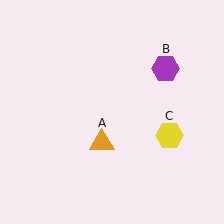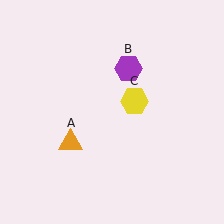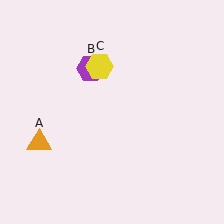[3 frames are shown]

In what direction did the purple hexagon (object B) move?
The purple hexagon (object B) moved left.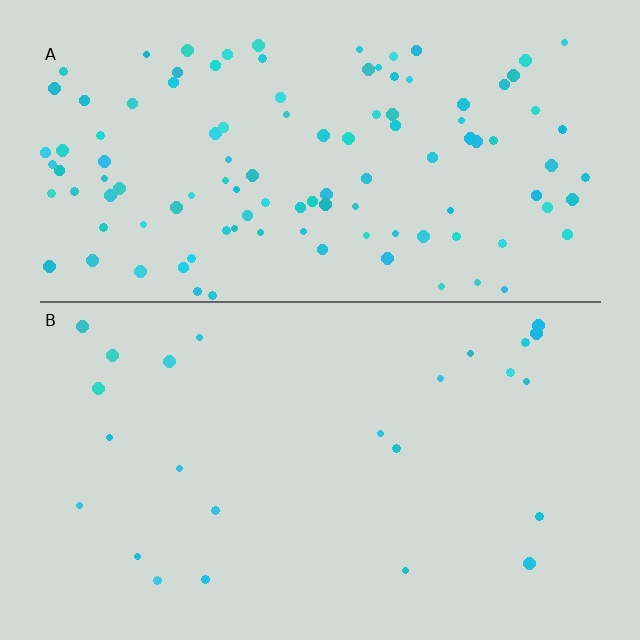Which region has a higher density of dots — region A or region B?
A (the top).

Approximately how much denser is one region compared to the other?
Approximately 4.5× — region A over region B.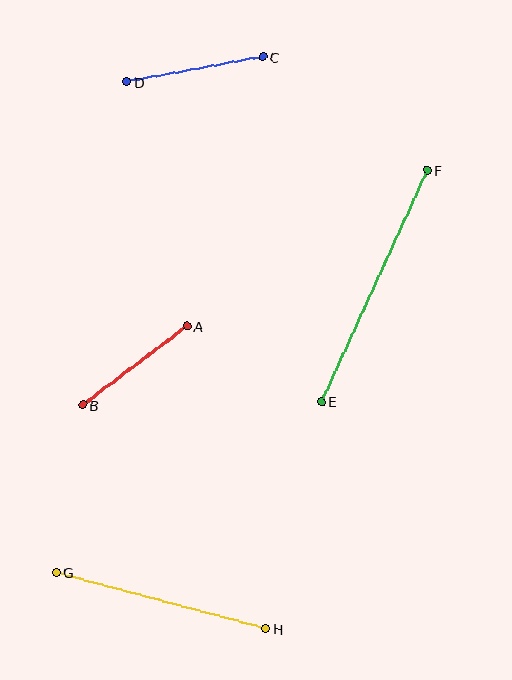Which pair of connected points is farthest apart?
Points E and F are farthest apart.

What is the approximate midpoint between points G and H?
The midpoint is at approximately (161, 600) pixels.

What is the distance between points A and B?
The distance is approximately 131 pixels.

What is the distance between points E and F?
The distance is approximately 255 pixels.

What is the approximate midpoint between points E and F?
The midpoint is at approximately (374, 286) pixels.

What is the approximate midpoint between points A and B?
The midpoint is at approximately (135, 366) pixels.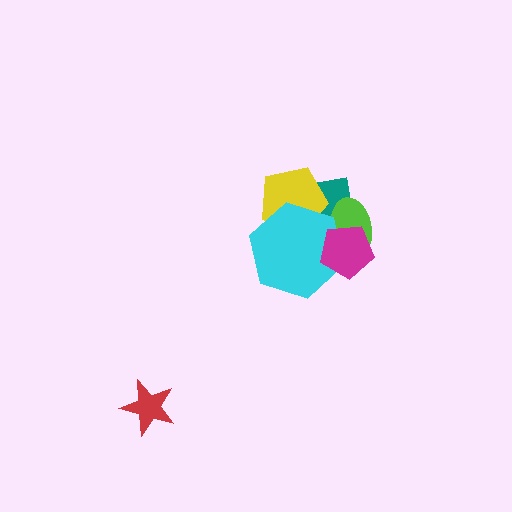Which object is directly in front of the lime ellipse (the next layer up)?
The cyan hexagon is directly in front of the lime ellipse.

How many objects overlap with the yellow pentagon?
2 objects overlap with the yellow pentagon.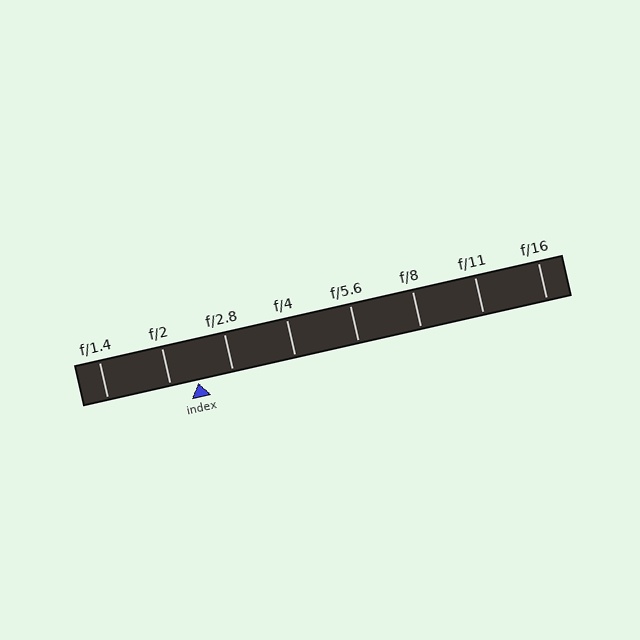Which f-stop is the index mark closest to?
The index mark is closest to f/2.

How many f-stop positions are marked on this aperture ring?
There are 8 f-stop positions marked.